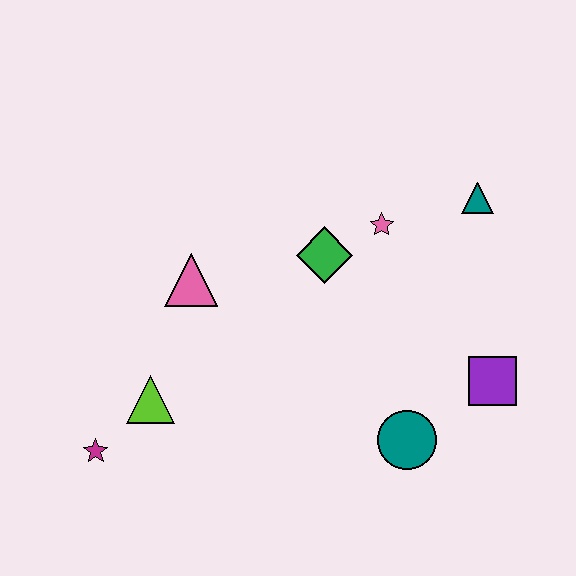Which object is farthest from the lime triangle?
The teal triangle is farthest from the lime triangle.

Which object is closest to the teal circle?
The purple square is closest to the teal circle.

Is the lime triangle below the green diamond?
Yes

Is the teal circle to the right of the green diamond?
Yes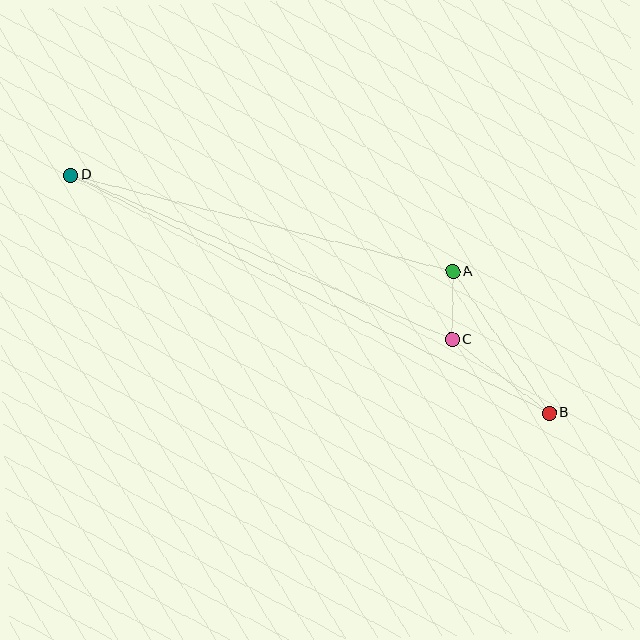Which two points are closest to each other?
Points A and C are closest to each other.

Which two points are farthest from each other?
Points B and D are farthest from each other.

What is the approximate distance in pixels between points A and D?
The distance between A and D is approximately 394 pixels.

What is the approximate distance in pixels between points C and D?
The distance between C and D is approximately 415 pixels.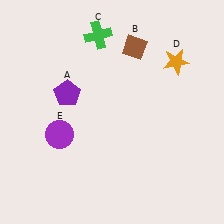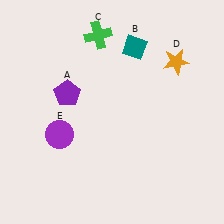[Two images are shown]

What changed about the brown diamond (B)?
In Image 1, B is brown. In Image 2, it changed to teal.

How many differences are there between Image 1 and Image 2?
There is 1 difference between the two images.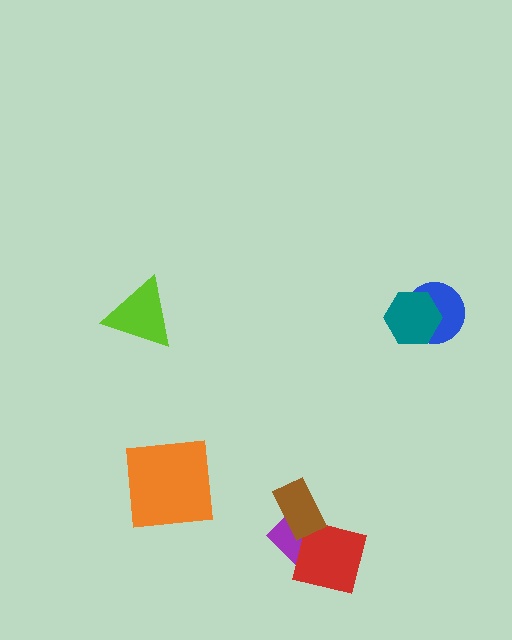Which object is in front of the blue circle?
The teal hexagon is in front of the blue circle.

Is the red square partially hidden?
Yes, it is partially covered by another shape.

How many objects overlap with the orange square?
0 objects overlap with the orange square.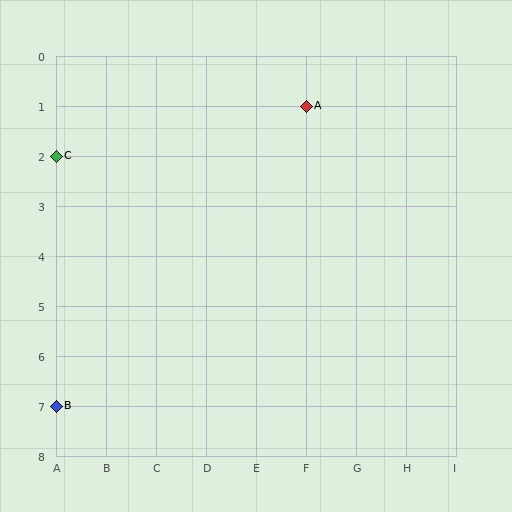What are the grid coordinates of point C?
Point C is at grid coordinates (A, 2).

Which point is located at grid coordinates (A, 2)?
Point C is at (A, 2).